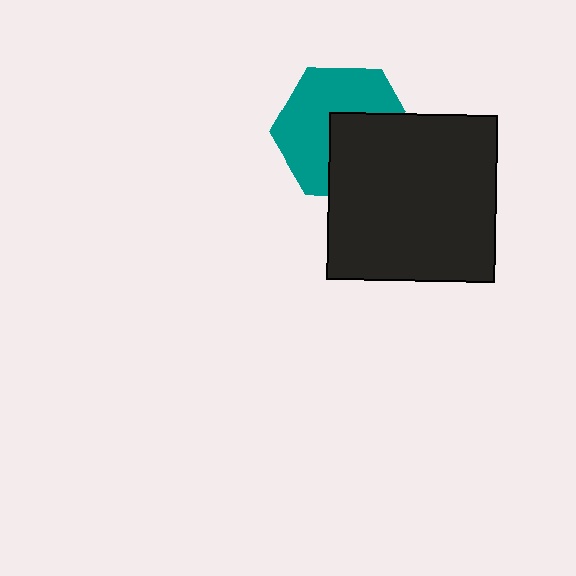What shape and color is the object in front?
The object in front is a black square.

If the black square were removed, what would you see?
You would see the complete teal hexagon.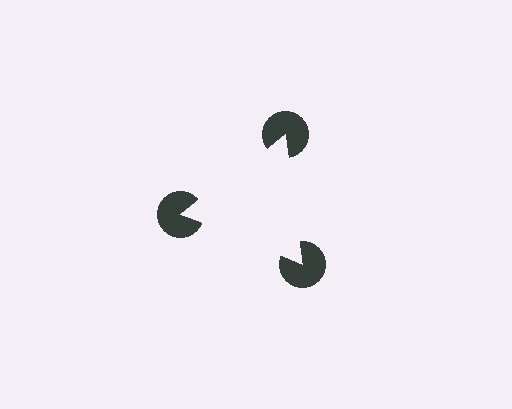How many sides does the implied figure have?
3 sides.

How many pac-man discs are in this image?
There are 3 — one at each vertex of the illusory triangle.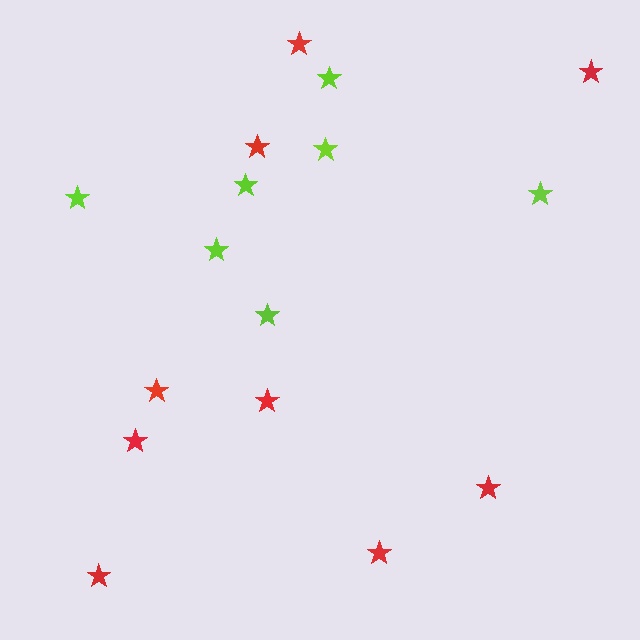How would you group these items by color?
There are 2 groups: one group of red stars (9) and one group of lime stars (7).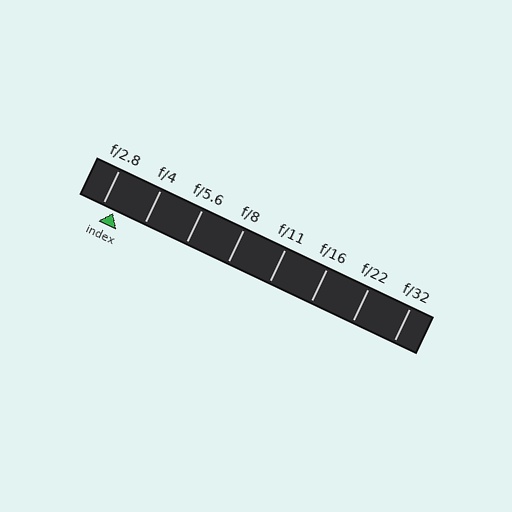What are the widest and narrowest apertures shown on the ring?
The widest aperture shown is f/2.8 and the narrowest is f/32.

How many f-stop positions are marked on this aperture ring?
There are 8 f-stop positions marked.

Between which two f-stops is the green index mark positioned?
The index mark is between f/2.8 and f/4.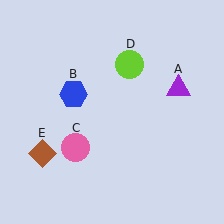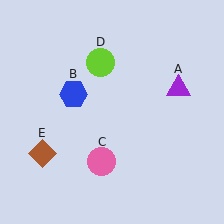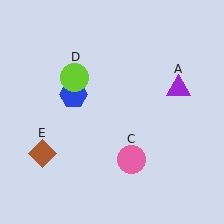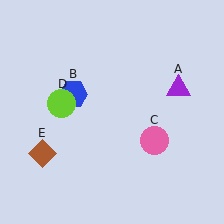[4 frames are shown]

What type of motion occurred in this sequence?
The pink circle (object C), lime circle (object D) rotated counterclockwise around the center of the scene.